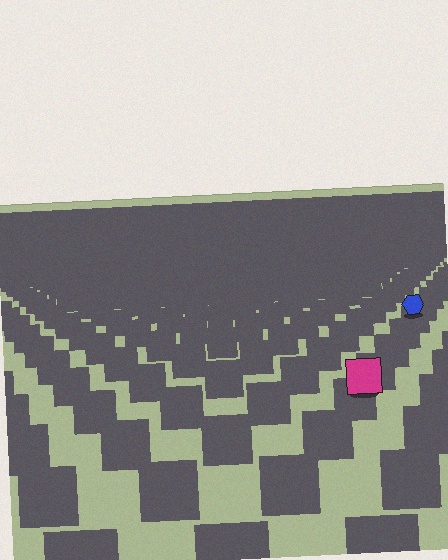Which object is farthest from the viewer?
The blue hexagon is farthest from the viewer. It appears smaller and the ground texture around it is denser.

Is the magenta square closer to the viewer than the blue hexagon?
Yes. The magenta square is closer — you can tell from the texture gradient: the ground texture is coarser near it.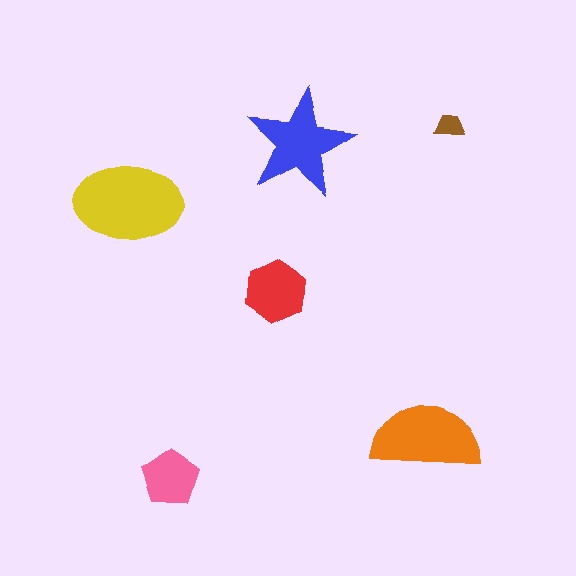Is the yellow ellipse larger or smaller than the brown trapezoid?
Larger.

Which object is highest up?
The brown trapezoid is topmost.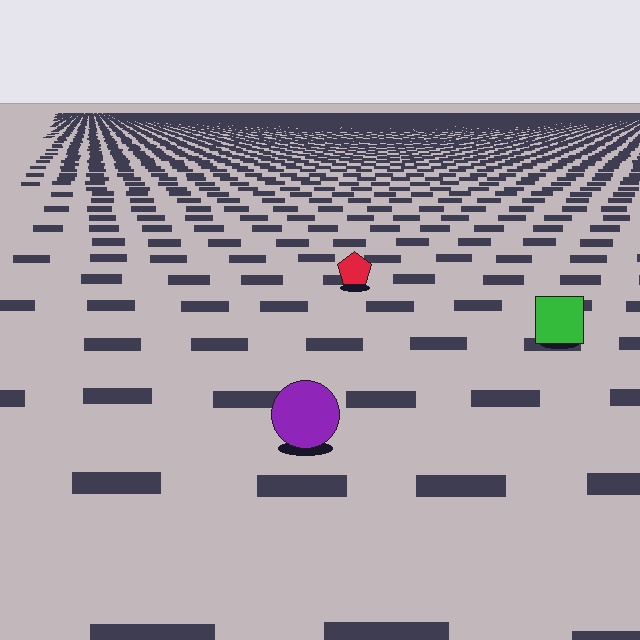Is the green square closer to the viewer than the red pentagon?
Yes. The green square is closer — you can tell from the texture gradient: the ground texture is coarser near it.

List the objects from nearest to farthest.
From nearest to farthest: the purple circle, the green square, the red pentagon.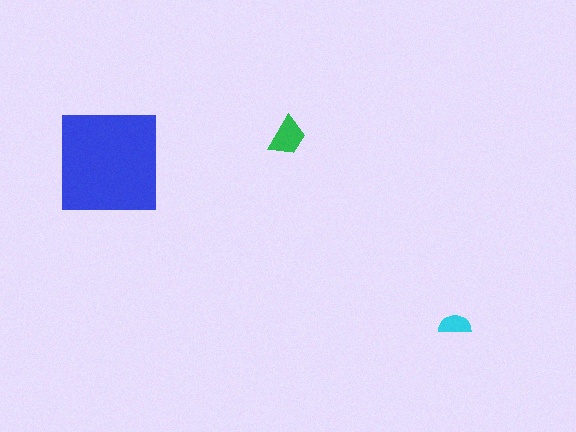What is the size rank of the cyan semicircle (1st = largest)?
3rd.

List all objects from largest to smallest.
The blue square, the green trapezoid, the cyan semicircle.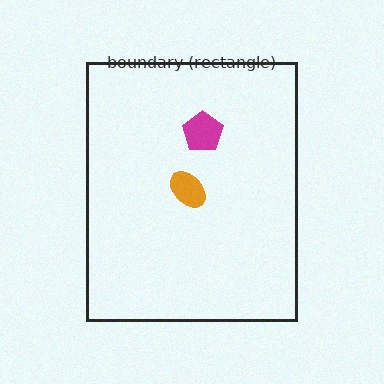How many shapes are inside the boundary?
2 inside, 0 outside.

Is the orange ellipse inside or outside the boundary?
Inside.